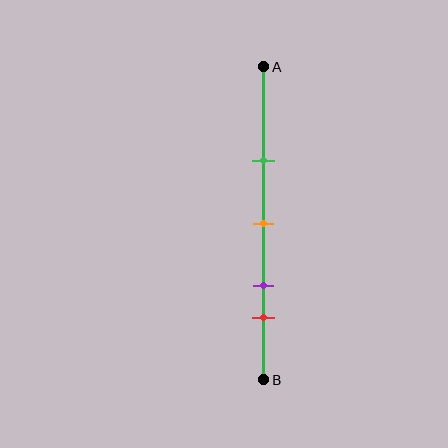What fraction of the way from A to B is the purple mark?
The purple mark is approximately 70% (0.7) of the way from A to B.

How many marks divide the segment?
There are 4 marks dividing the segment.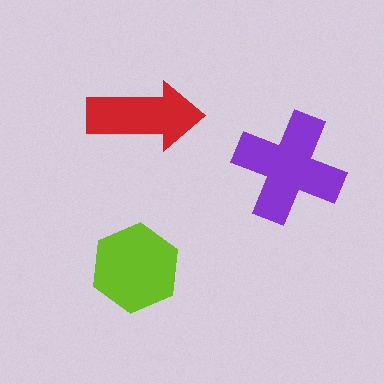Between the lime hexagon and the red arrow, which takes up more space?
The lime hexagon.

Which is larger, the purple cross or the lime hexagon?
The purple cross.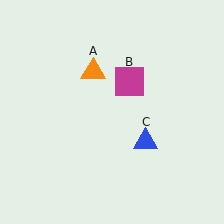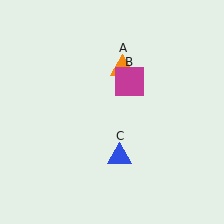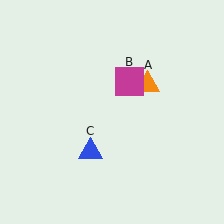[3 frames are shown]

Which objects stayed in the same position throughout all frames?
Magenta square (object B) remained stationary.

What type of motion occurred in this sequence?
The orange triangle (object A), blue triangle (object C) rotated clockwise around the center of the scene.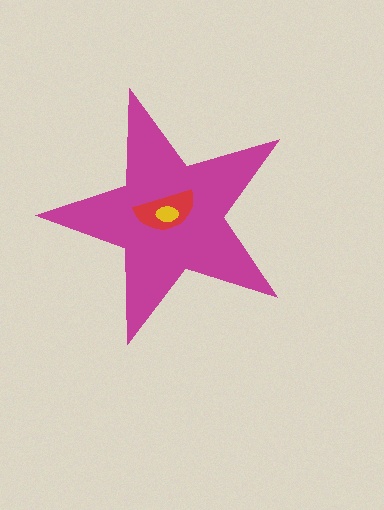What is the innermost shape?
The yellow ellipse.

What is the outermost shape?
The magenta star.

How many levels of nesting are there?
3.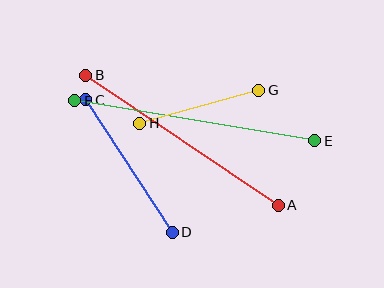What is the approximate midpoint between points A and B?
The midpoint is at approximately (182, 140) pixels.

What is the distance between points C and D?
The distance is approximately 159 pixels.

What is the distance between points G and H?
The distance is approximately 123 pixels.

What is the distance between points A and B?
The distance is approximately 233 pixels.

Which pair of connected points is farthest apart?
Points E and F are farthest apart.